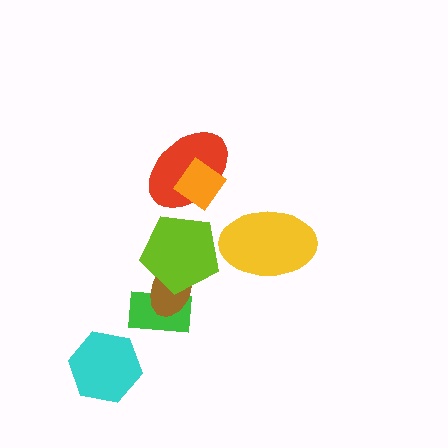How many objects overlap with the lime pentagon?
2 objects overlap with the lime pentagon.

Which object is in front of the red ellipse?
The orange diamond is in front of the red ellipse.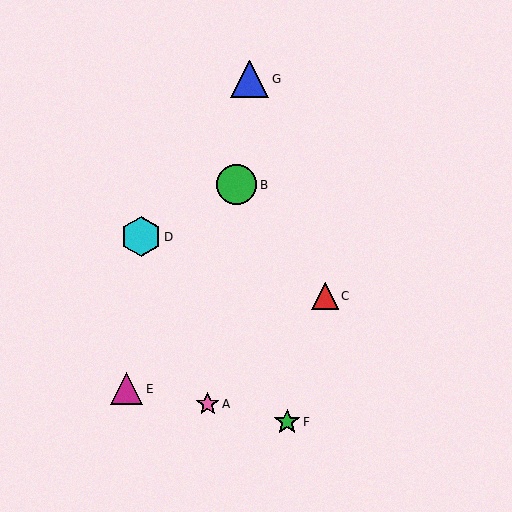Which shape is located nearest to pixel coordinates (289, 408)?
The green star (labeled F) at (287, 422) is nearest to that location.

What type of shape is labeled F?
Shape F is a green star.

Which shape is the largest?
The green circle (labeled B) is the largest.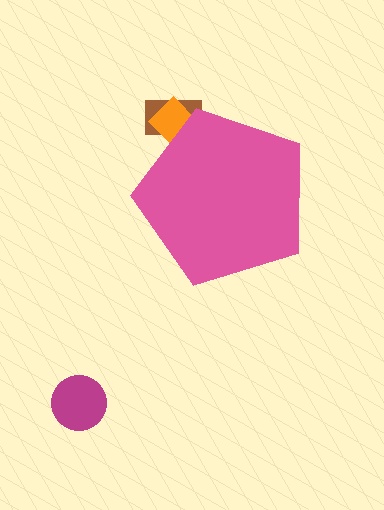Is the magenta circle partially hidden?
No, the magenta circle is fully visible.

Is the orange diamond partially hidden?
Yes, the orange diamond is partially hidden behind the pink pentagon.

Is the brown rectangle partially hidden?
Yes, the brown rectangle is partially hidden behind the pink pentagon.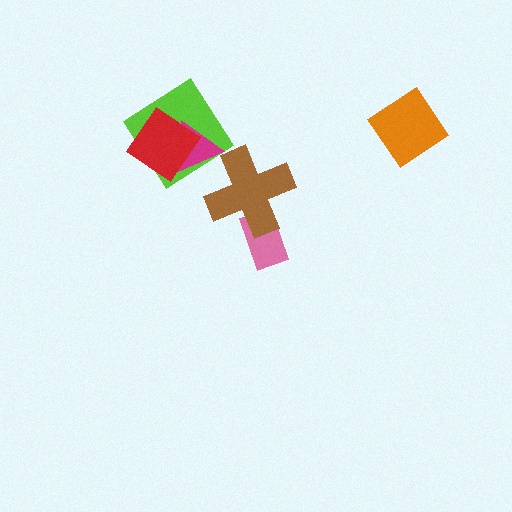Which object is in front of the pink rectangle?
The brown cross is in front of the pink rectangle.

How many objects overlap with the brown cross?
1 object overlaps with the brown cross.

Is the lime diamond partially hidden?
Yes, it is partially covered by another shape.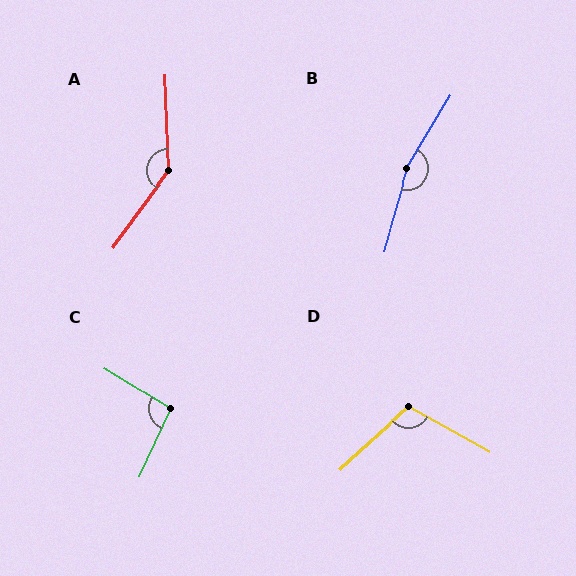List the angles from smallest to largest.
C (96°), D (108°), A (142°), B (165°).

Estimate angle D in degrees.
Approximately 108 degrees.